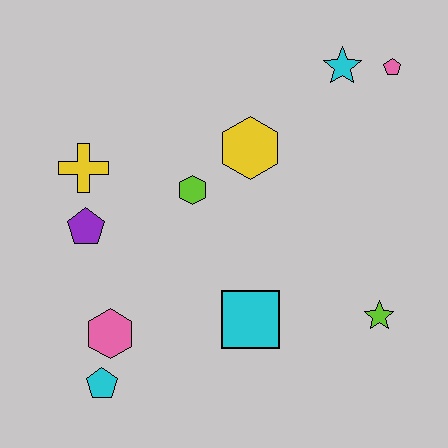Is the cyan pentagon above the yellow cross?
No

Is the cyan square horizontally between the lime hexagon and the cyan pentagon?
No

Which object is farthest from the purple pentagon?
The pink pentagon is farthest from the purple pentagon.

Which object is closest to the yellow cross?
The purple pentagon is closest to the yellow cross.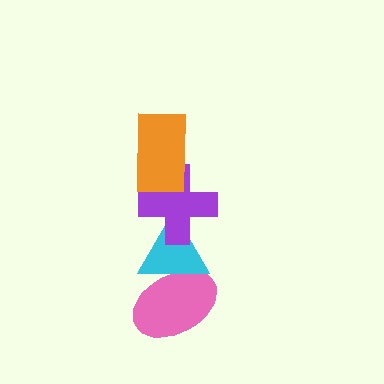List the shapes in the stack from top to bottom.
From top to bottom: the orange rectangle, the purple cross, the cyan triangle, the pink ellipse.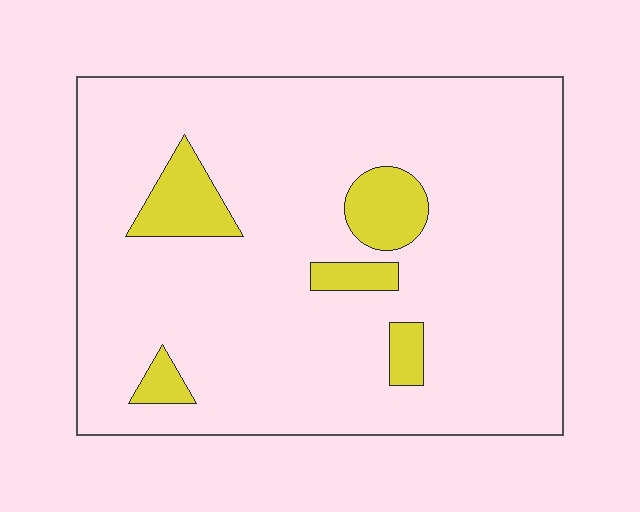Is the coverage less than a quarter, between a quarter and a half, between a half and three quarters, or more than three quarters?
Less than a quarter.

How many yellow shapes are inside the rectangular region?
5.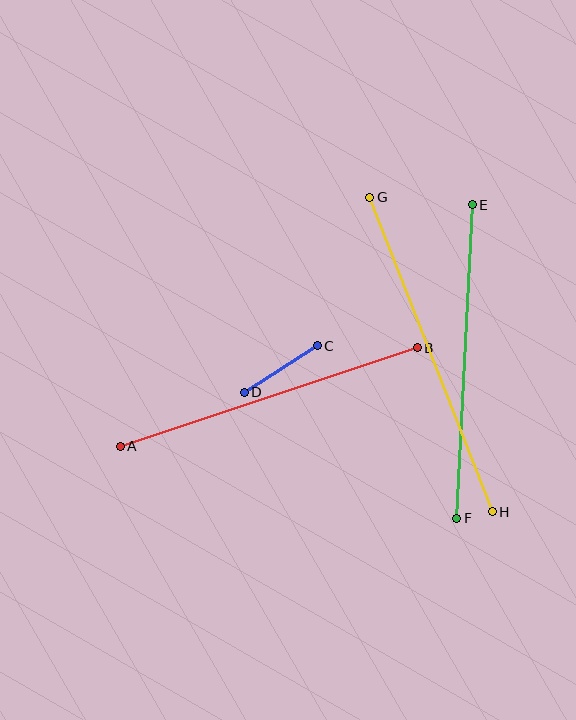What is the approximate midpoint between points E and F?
The midpoint is at approximately (465, 362) pixels.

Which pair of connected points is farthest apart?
Points G and H are farthest apart.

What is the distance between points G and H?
The distance is approximately 338 pixels.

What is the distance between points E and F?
The distance is approximately 314 pixels.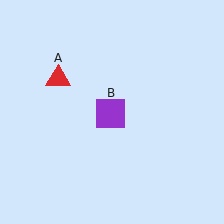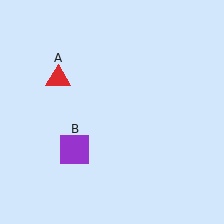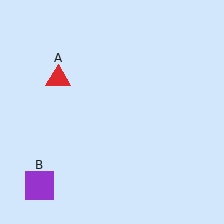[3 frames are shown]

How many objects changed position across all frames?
1 object changed position: purple square (object B).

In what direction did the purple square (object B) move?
The purple square (object B) moved down and to the left.